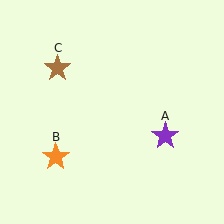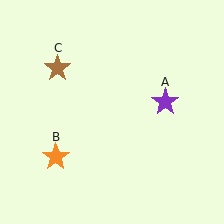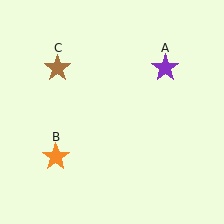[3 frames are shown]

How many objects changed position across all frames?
1 object changed position: purple star (object A).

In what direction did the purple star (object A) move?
The purple star (object A) moved up.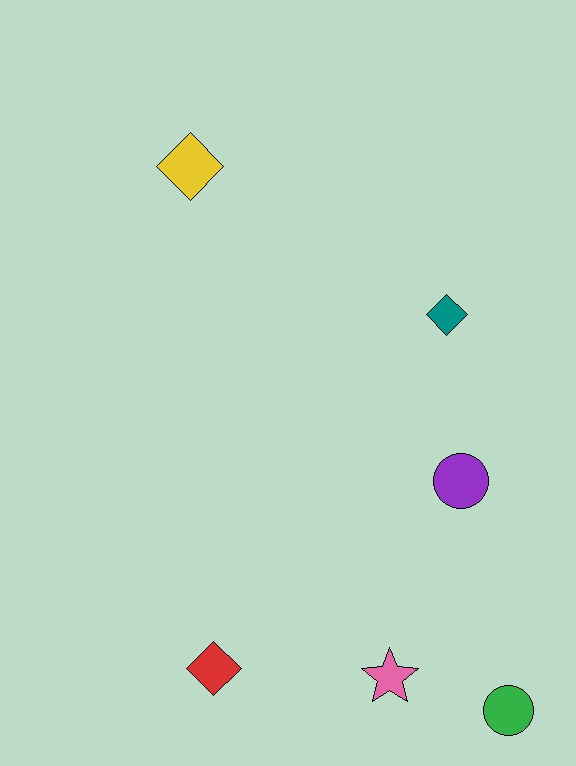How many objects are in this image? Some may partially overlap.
There are 6 objects.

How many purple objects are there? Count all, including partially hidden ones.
There is 1 purple object.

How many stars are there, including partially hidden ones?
There is 1 star.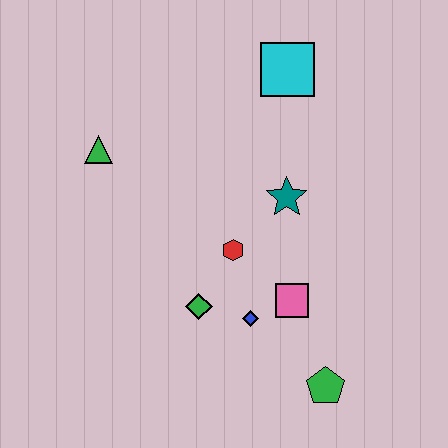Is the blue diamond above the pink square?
No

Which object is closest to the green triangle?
The red hexagon is closest to the green triangle.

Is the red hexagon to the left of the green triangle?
No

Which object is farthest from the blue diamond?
The cyan square is farthest from the blue diamond.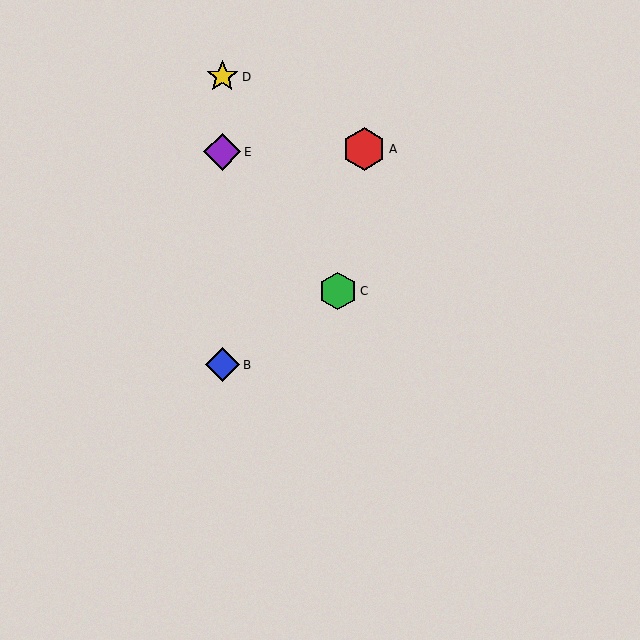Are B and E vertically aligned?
Yes, both are at x≈222.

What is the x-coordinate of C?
Object C is at x≈338.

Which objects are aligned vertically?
Objects B, D, E are aligned vertically.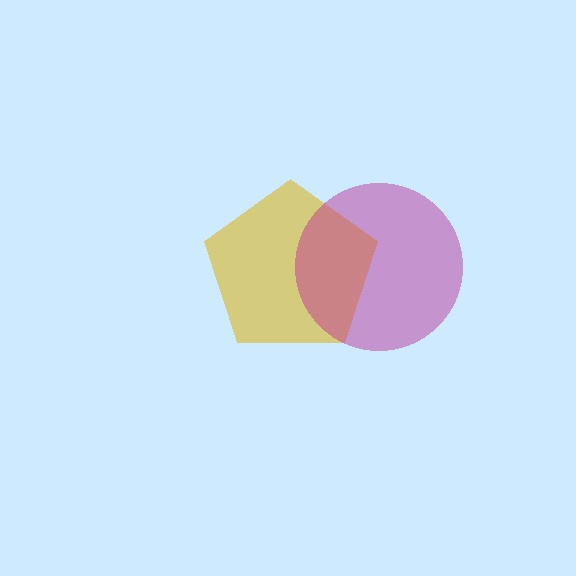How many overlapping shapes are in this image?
There are 2 overlapping shapes in the image.